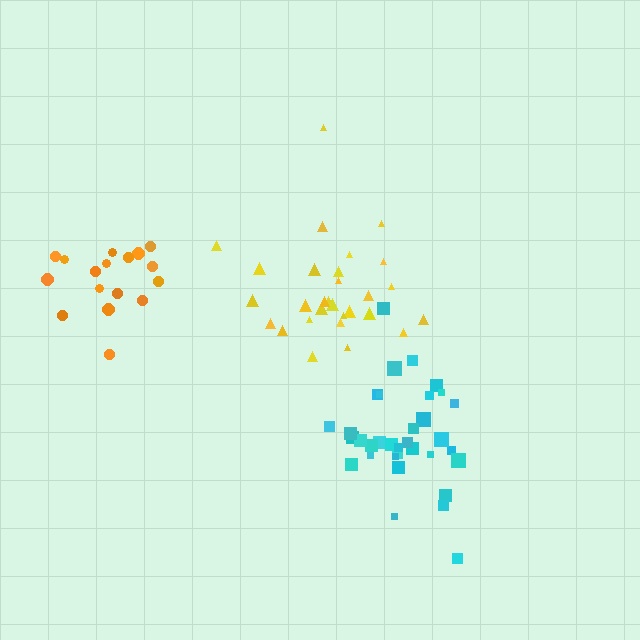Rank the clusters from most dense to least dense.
cyan, orange, yellow.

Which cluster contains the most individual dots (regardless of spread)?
Cyan (34).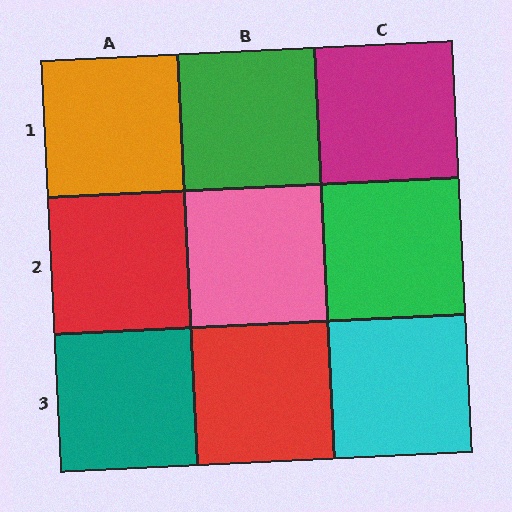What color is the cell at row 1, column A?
Orange.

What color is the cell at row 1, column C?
Magenta.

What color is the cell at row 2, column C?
Green.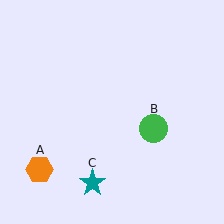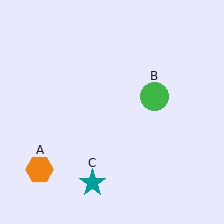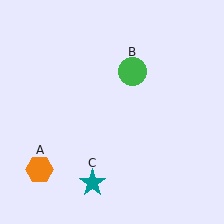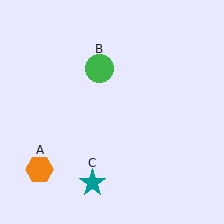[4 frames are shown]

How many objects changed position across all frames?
1 object changed position: green circle (object B).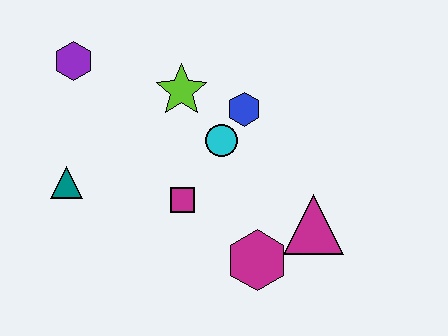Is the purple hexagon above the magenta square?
Yes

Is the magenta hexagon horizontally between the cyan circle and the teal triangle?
No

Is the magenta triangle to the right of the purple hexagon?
Yes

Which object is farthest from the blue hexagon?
The teal triangle is farthest from the blue hexagon.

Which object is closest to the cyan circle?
The blue hexagon is closest to the cyan circle.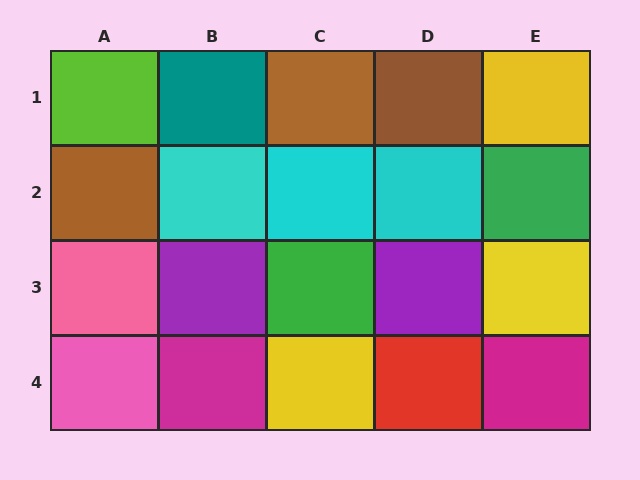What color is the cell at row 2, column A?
Brown.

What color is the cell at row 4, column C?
Yellow.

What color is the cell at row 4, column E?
Magenta.